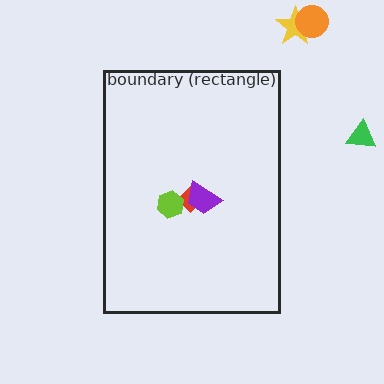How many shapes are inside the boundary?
3 inside, 3 outside.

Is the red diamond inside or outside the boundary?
Inside.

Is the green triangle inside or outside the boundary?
Outside.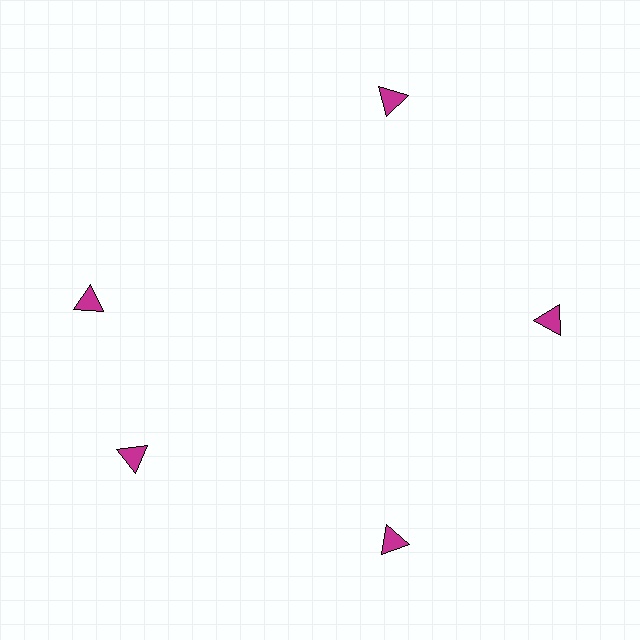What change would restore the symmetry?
The symmetry would be restored by rotating it back into even spacing with its neighbors so that all 5 triangles sit at equal angles and equal distance from the center.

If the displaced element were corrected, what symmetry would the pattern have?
It would have 5-fold rotational symmetry — the pattern would map onto itself every 72 degrees.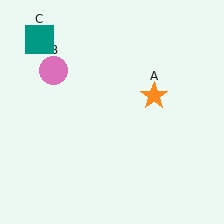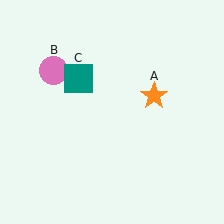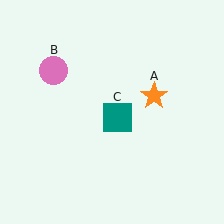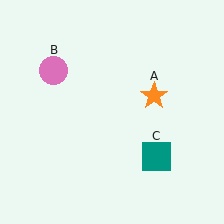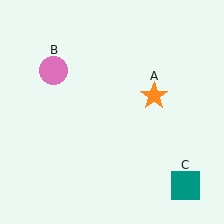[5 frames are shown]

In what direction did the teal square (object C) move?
The teal square (object C) moved down and to the right.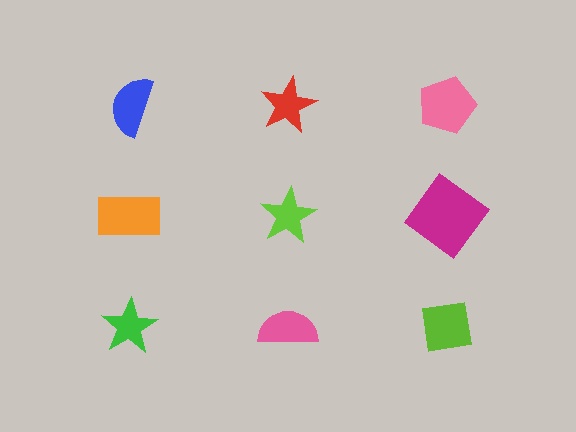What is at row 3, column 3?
A lime square.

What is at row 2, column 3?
A magenta diamond.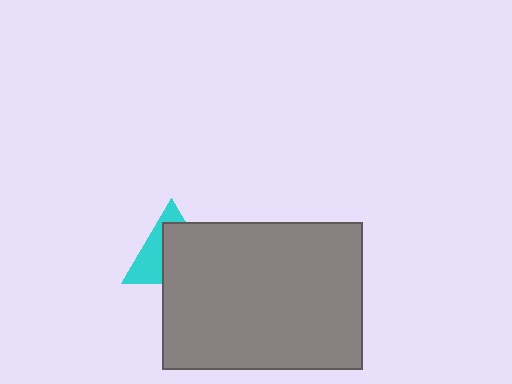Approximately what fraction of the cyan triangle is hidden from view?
Roughly 60% of the cyan triangle is hidden behind the gray rectangle.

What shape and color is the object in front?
The object in front is a gray rectangle.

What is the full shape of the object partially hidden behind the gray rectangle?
The partially hidden object is a cyan triangle.